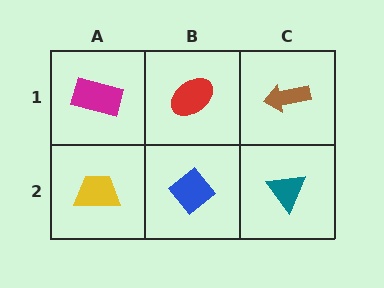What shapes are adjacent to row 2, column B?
A red ellipse (row 1, column B), a yellow trapezoid (row 2, column A), a teal triangle (row 2, column C).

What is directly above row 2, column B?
A red ellipse.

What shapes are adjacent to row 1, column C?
A teal triangle (row 2, column C), a red ellipse (row 1, column B).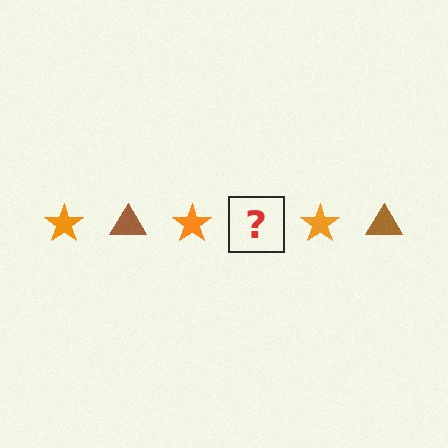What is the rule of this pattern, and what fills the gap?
The rule is that the pattern alternates between orange star and brown triangle. The gap should be filled with a brown triangle.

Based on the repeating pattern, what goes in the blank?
The blank should be a brown triangle.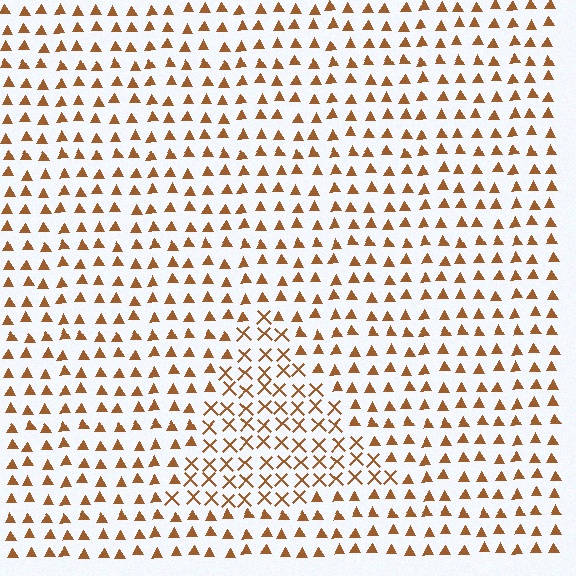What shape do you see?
I see a triangle.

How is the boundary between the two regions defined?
The boundary is defined by a change in element shape: X marks inside vs. triangles outside. All elements share the same color and spacing.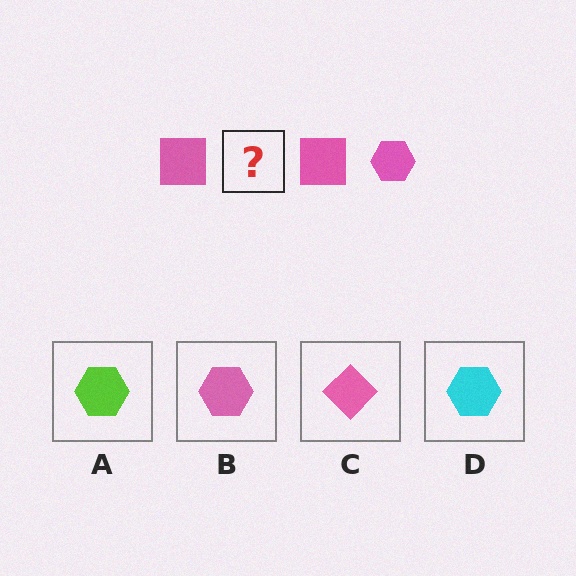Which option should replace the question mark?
Option B.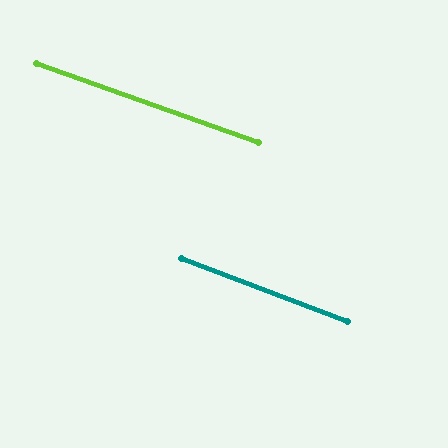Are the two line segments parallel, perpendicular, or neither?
Parallel — their directions differ by only 1.2°.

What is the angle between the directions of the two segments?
Approximately 1 degree.